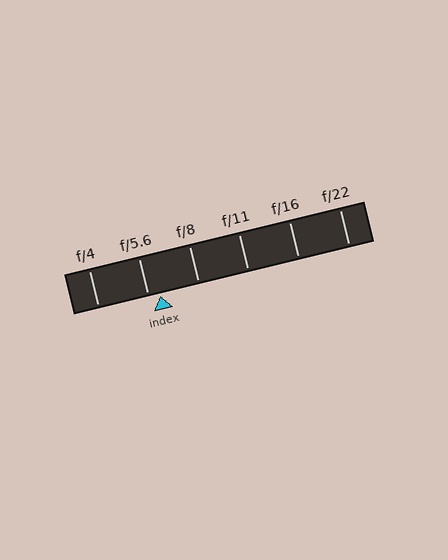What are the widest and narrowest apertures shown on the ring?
The widest aperture shown is f/4 and the narrowest is f/22.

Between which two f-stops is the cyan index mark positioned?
The index mark is between f/5.6 and f/8.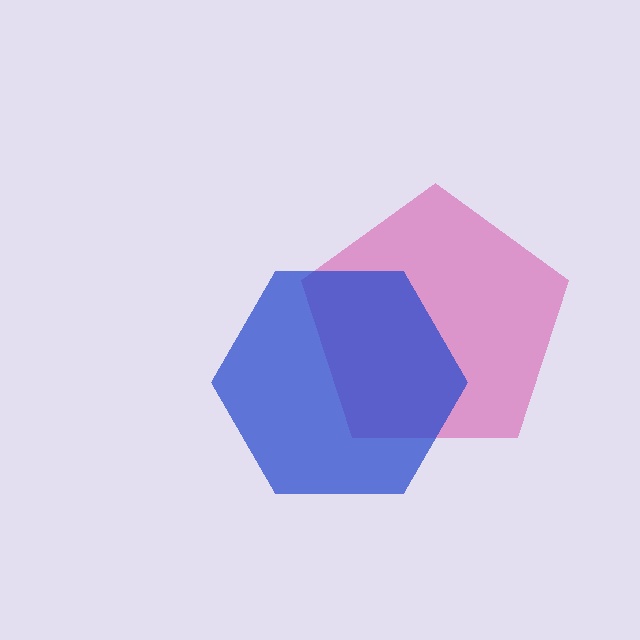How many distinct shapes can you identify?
There are 2 distinct shapes: a magenta pentagon, a blue hexagon.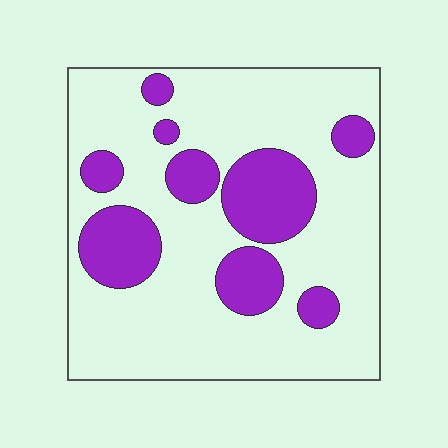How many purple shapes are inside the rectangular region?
9.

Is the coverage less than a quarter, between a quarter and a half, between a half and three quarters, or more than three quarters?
Between a quarter and a half.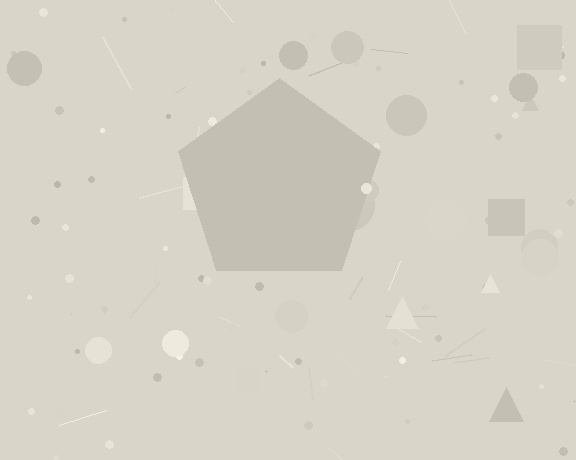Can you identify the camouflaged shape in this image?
The camouflaged shape is a pentagon.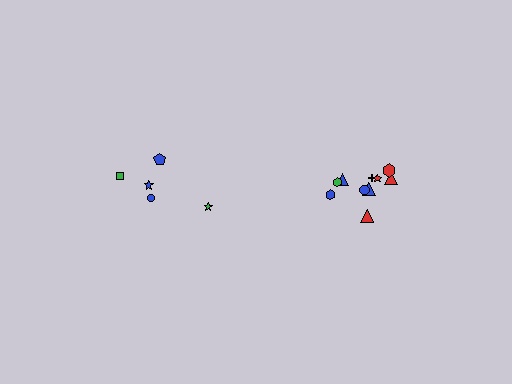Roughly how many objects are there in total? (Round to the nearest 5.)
Roughly 15 objects in total.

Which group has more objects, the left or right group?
The right group.